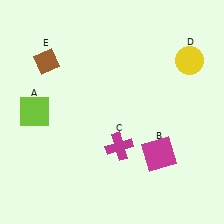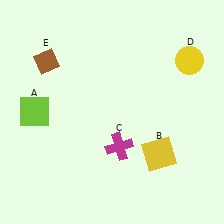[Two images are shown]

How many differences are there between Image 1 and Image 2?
There is 1 difference between the two images.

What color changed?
The square (B) changed from magenta in Image 1 to yellow in Image 2.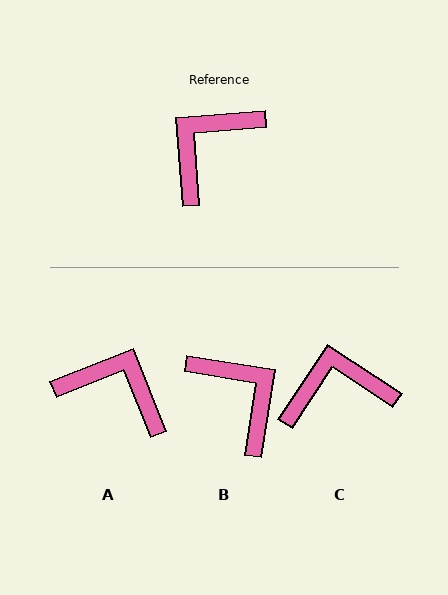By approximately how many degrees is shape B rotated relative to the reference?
Approximately 104 degrees clockwise.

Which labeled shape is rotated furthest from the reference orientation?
B, about 104 degrees away.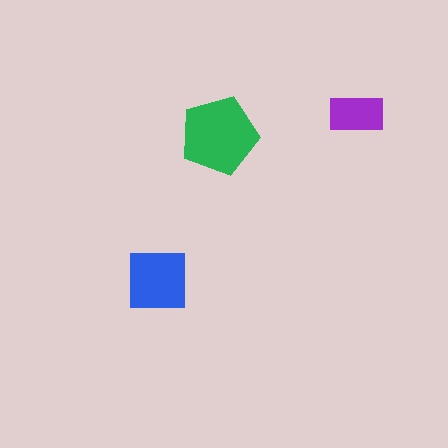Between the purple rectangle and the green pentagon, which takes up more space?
The green pentagon.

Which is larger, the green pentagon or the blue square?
The green pentagon.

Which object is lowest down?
The blue square is bottommost.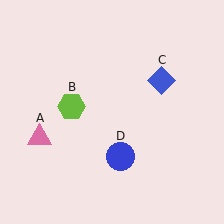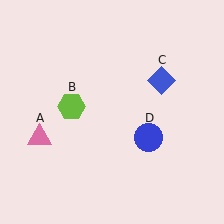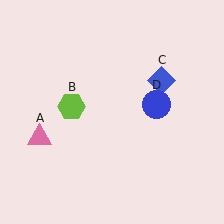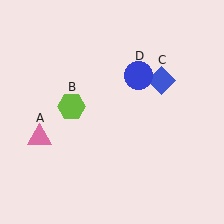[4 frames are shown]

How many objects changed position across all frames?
1 object changed position: blue circle (object D).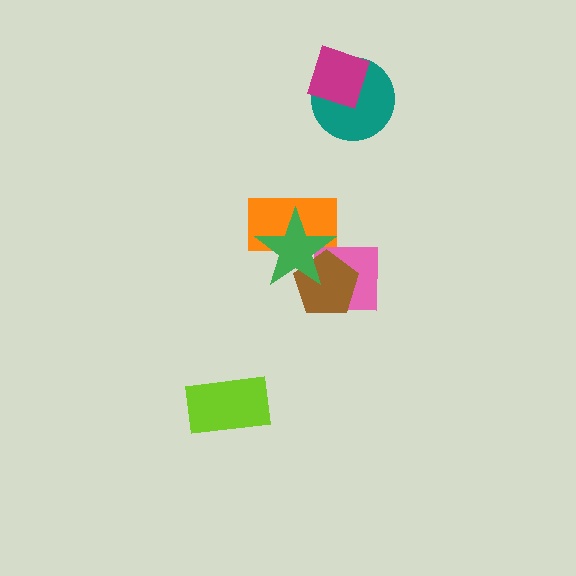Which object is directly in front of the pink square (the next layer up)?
The brown pentagon is directly in front of the pink square.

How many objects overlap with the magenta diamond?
1 object overlaps with the magenta diamond.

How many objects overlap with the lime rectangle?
0 objects overlap with the lime rectangle.